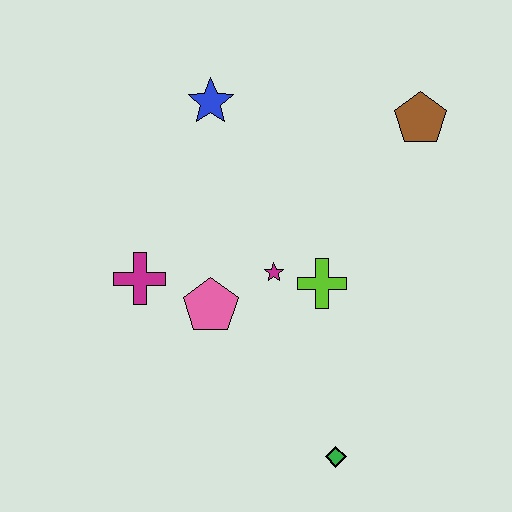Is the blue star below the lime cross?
No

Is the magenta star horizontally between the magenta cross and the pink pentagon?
No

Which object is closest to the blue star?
The magenta star is closest to the blue star.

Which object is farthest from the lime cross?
The blue star is farthest from the lime cross.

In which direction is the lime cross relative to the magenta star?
The lime cross is to the right of the magenta star.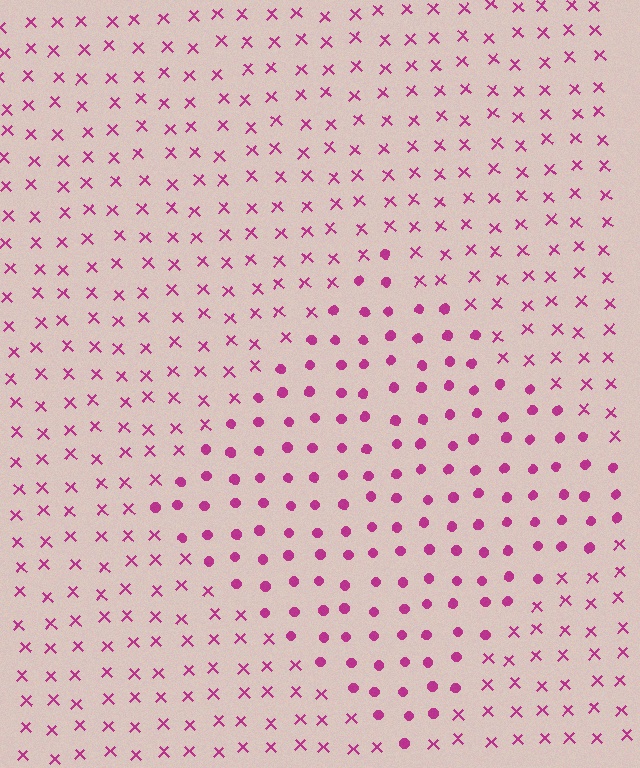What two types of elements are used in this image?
The image uses circles inside the diamond region and X marks outside it.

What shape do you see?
I see a diamond.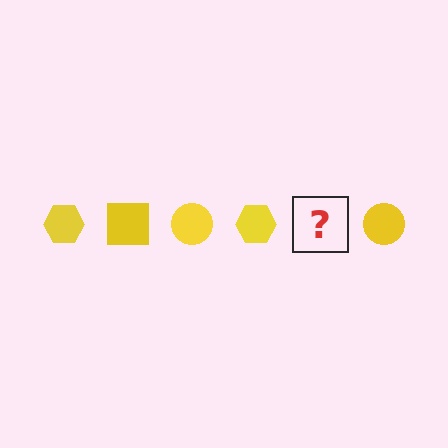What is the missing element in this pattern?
The missing element is a yellow square.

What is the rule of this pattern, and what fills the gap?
The rule is that the pattern cycles through hexagon, square, circle shapes in yellow. The gap should be filled with a yellow square.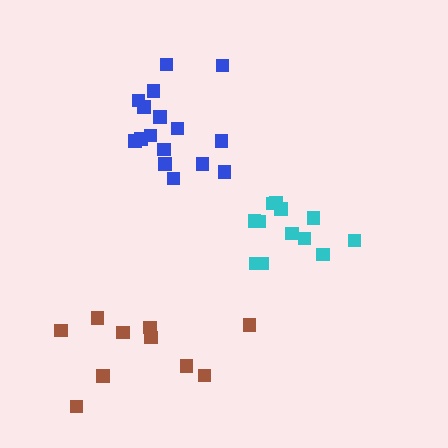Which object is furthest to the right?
The cyan cluster is rightmost.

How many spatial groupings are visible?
There are 3 spatial groupings.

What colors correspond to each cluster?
The clusters are colored: blue, brown, cyan.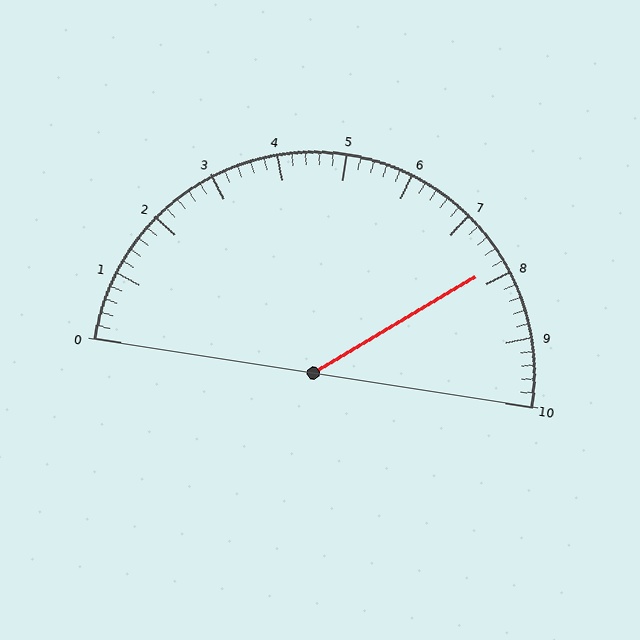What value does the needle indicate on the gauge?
The needle indicates approximately 7.8.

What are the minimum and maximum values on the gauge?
The gauge ranges from 0 to 10.